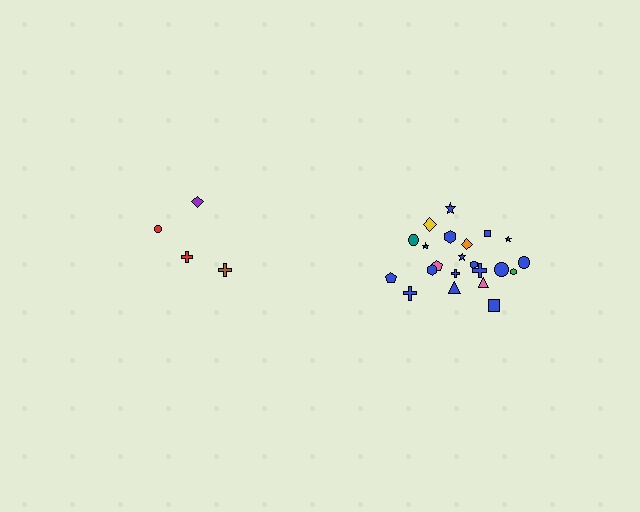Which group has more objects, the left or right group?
The right group.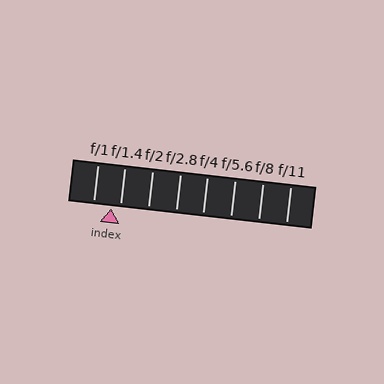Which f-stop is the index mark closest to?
The index mark is closest to f/1.4.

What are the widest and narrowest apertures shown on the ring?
The widest aperture shown is f/1 and the narrowest is f/11.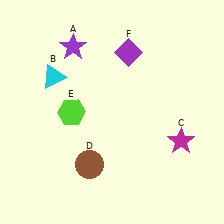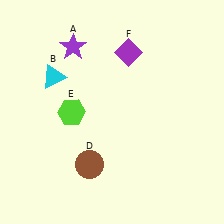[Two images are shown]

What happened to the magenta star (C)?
The magenta star (C) was removed in Image 2. It was in the bottom-right area of Image 1.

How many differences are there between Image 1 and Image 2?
There is 1 difference between the two images.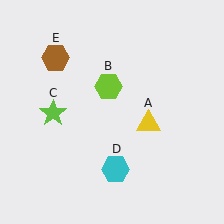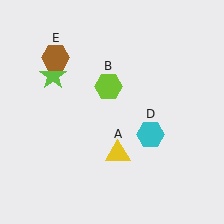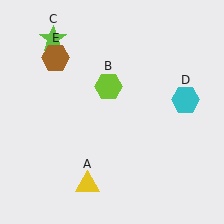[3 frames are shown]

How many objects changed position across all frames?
3 objects changed position: yellow triangle (object A), lime star (object C), cyan hexagon (object D).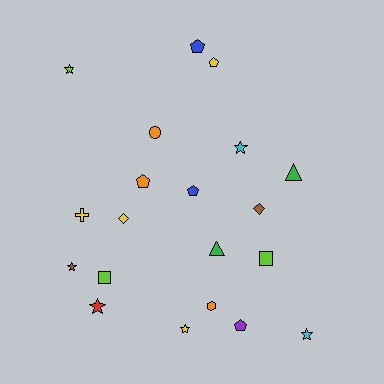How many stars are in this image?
There are 6 stars.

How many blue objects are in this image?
There are 2 blue objects.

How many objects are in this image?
There are 20 objects.